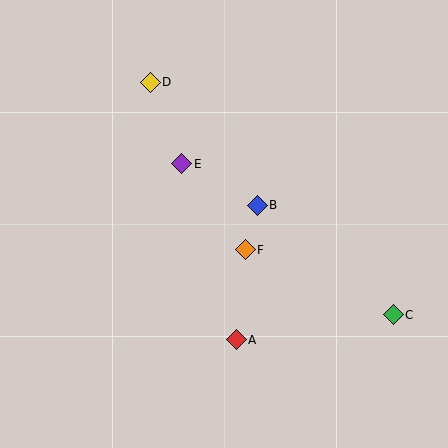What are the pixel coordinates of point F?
Point F is at (245, 250).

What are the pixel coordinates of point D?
Point D is at (150, 82).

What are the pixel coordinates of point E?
Point E is at (182, 164).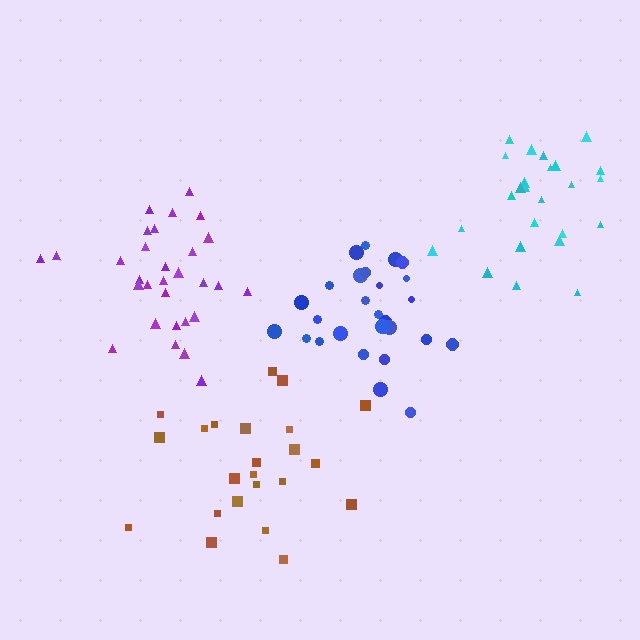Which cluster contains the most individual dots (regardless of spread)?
Purple (30).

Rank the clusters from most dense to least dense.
blue, purple, cyan, brown.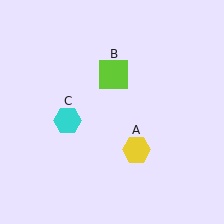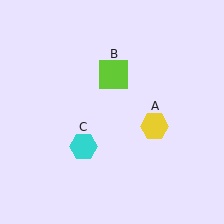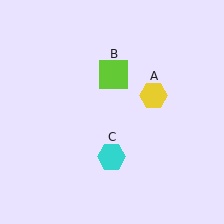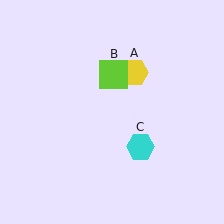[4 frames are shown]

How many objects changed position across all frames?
2 objects changed position: yellow hexagon (object A), cyan hexagon (object C).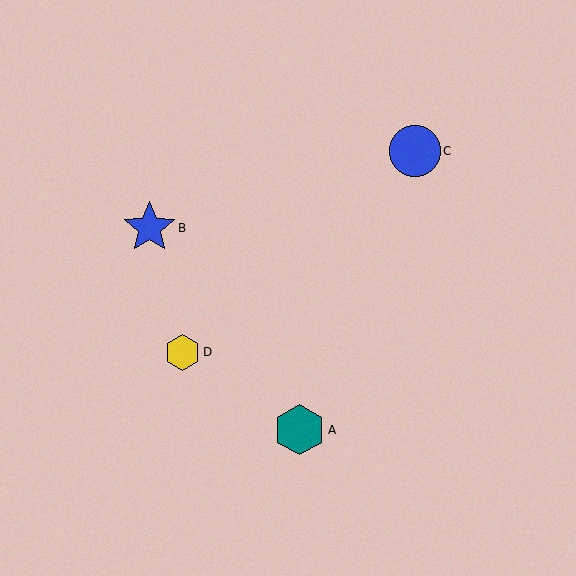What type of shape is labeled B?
Shape B is a blue star.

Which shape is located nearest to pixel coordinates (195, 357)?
The yellow hexagon (labeled D) at (182, 352) is nearest to that location.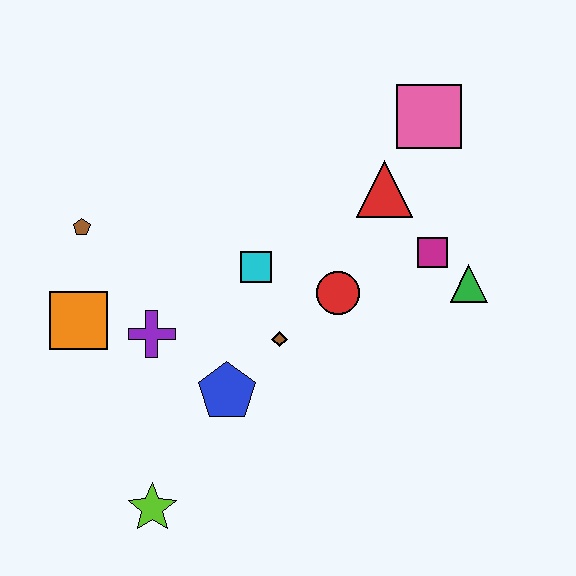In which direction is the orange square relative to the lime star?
The orange square is above the lime star.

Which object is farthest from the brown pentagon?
The green triangle is farthest from the brown pentagon.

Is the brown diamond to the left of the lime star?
No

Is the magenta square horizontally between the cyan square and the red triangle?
No